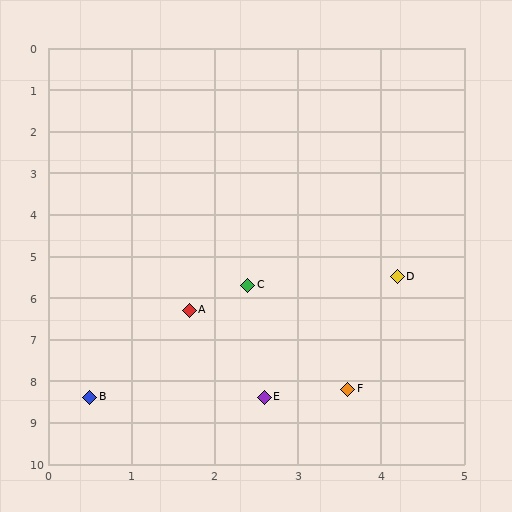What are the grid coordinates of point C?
Point C is at approximately (2.4, 5.7).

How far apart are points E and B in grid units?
Points E and B are about 2.1 grid units apart.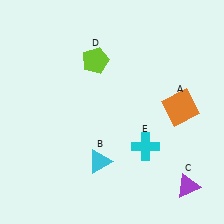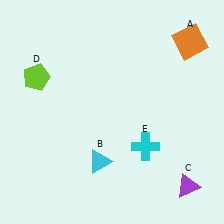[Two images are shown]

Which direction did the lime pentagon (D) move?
The lime pentagon (D) moved left.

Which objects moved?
The objects that moved are: the orange square (A), the lime pentagon (D).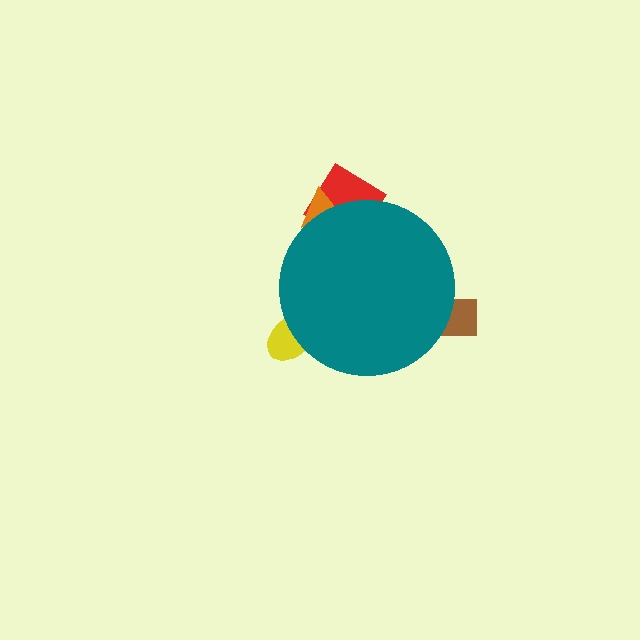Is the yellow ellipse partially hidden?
Yes, the yellow ellipse is partially hidden behind the teal circle.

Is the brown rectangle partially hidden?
Yes, the brown rectangle is partially hidden behind the teal circle.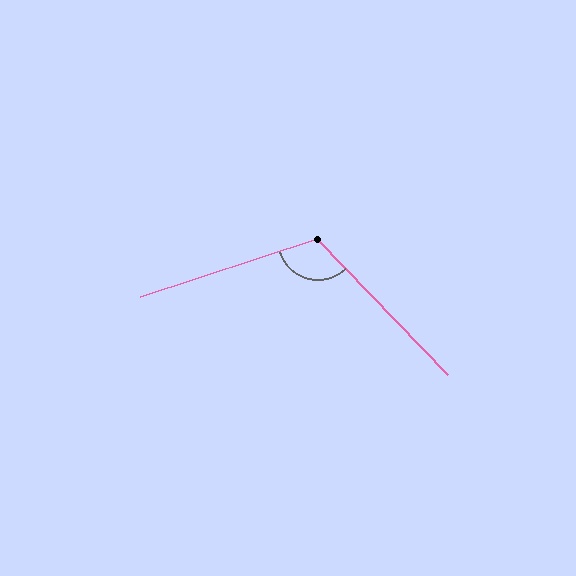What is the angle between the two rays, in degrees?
Approximately 116 degrees.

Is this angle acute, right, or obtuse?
It is obtuse.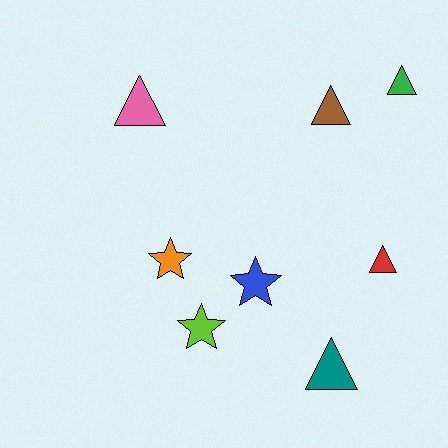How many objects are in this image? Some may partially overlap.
There are 8 objects.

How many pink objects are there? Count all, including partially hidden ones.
There is 1 pink object.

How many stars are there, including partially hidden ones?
There are 3 stars.